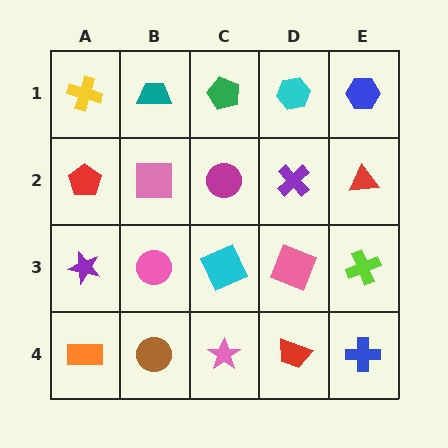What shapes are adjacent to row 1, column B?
A pink square (row 2, column B), a yellow cross (row 1, column A), a green pentagon (row 1, column C).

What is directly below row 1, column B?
A pink square.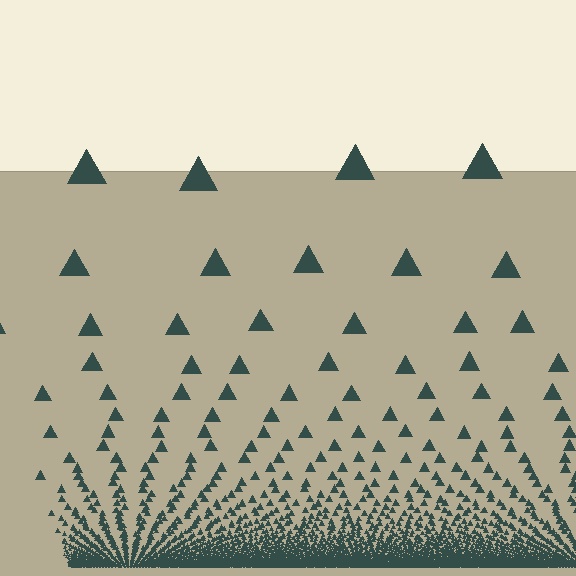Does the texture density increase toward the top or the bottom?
Density increases toward the bottom.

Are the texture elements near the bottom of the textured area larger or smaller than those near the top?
Smaller. The gradient is inverted — elements near the bottom are smaller and denser.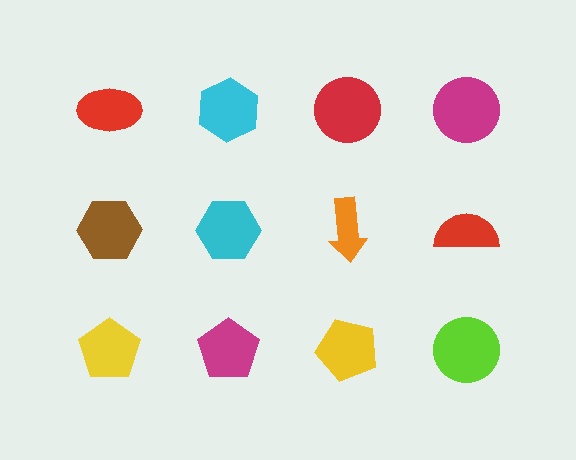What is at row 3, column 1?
A yellow pentagon.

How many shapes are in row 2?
4 shapes.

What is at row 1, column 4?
A magenta circle.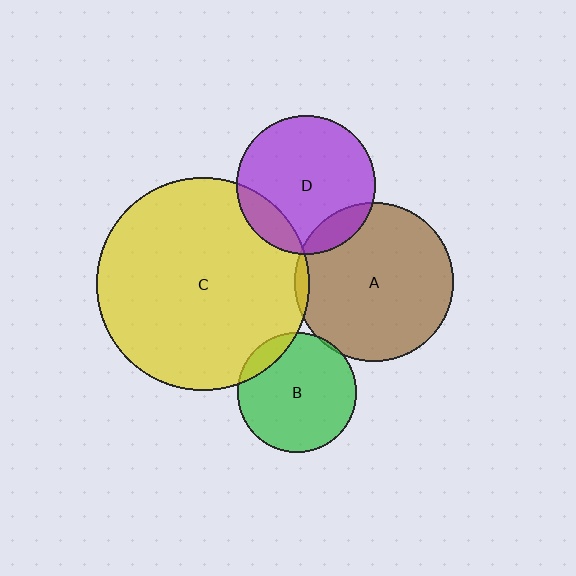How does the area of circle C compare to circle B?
Approximately 3.2 times.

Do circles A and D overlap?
Yes.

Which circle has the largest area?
Circle C (yellow).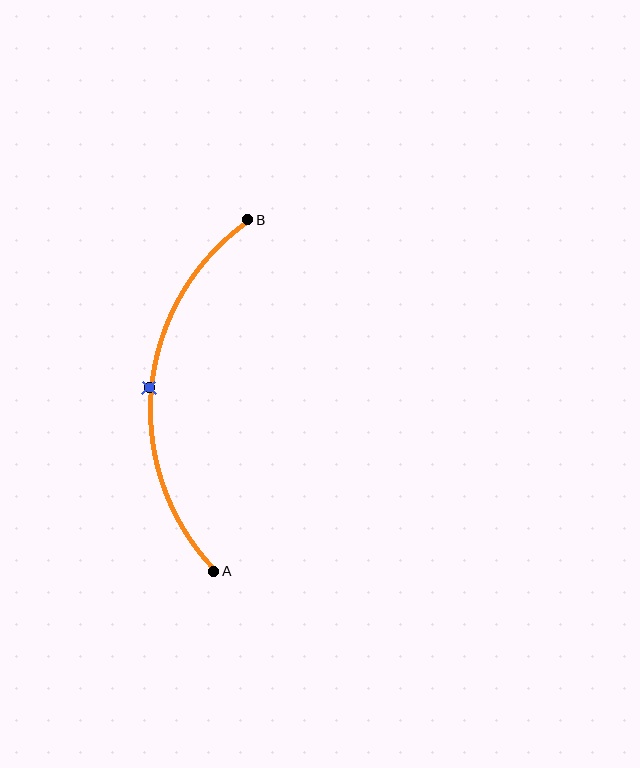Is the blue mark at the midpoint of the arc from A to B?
Yes. The blue mark lies on the arc at equal arc-length from both A and B — it is the arc midpoint.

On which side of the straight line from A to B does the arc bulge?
The arc bulges to the left of the straight line connecting A and B.